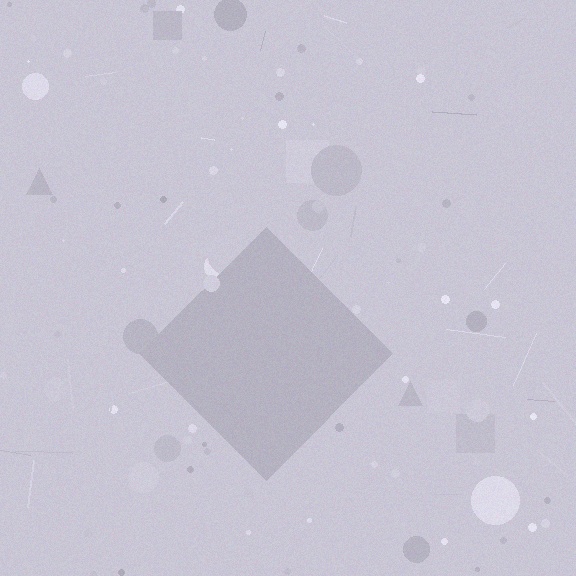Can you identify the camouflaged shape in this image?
The camouflaged shape is a diamond.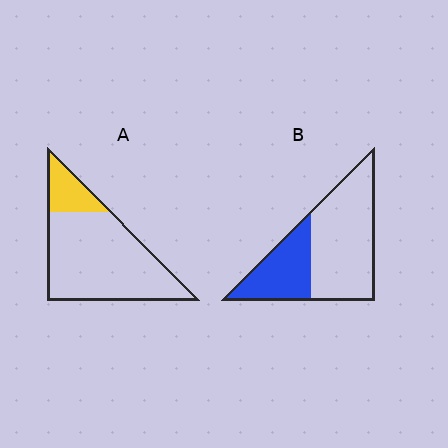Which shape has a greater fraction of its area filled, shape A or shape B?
Shape B.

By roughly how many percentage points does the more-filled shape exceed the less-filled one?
By roughly 15 percentage points (B over A).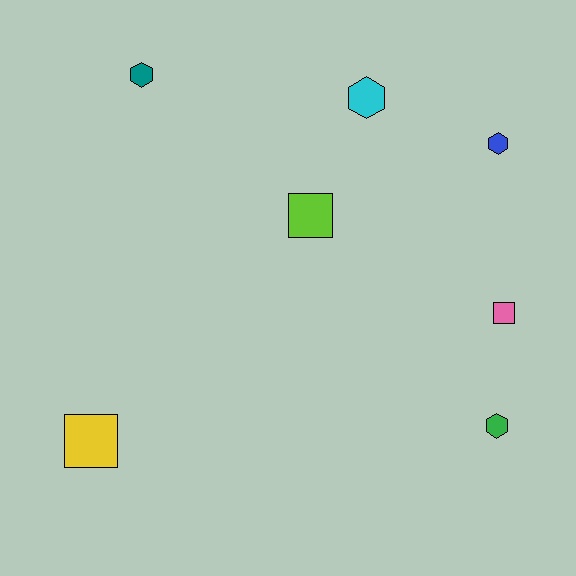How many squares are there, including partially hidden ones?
There are 3 squares.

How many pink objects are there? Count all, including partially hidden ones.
There is 1 pink object.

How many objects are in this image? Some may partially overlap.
There are 7 objects.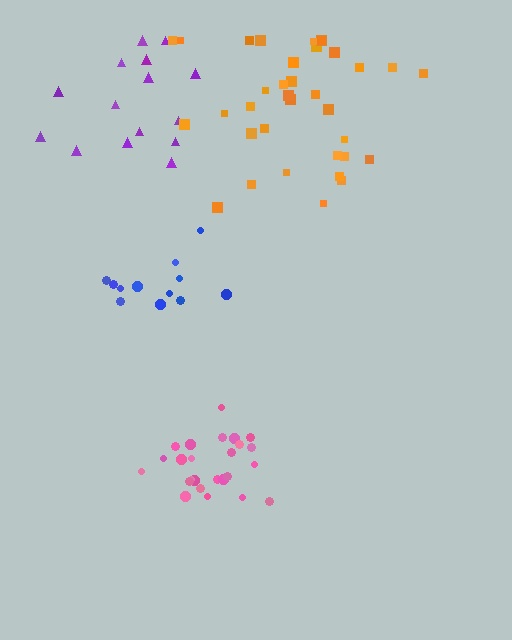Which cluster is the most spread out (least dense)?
Purple.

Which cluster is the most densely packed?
Pink.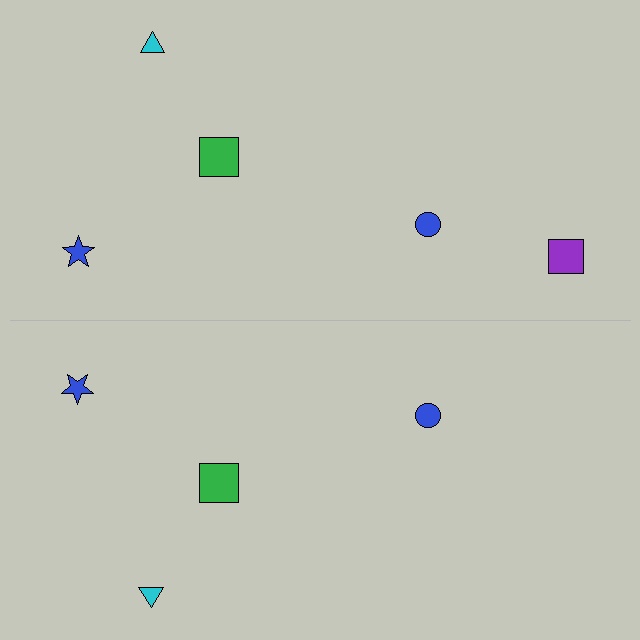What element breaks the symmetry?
A purple square is missing from the bottom side.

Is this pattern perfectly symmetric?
No, the pattern is not perfectly symmetric. A purple square is missing from the bottom side.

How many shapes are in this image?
There are 9 shapes in this image.